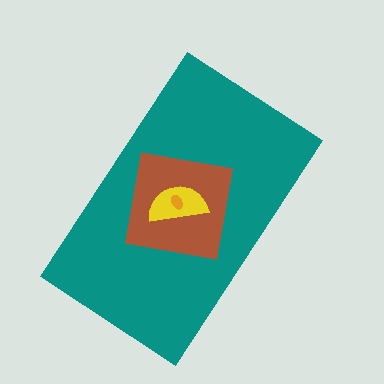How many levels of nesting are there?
4.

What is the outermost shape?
The teal rectangle.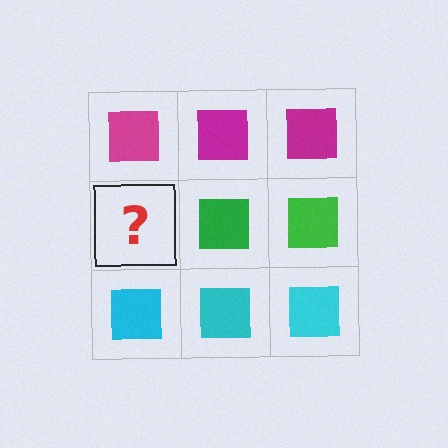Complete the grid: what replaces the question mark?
The question mark should be replaced with a green square.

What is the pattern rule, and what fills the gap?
The rule is that each row has a consistent color. The gap should be filled with a green square.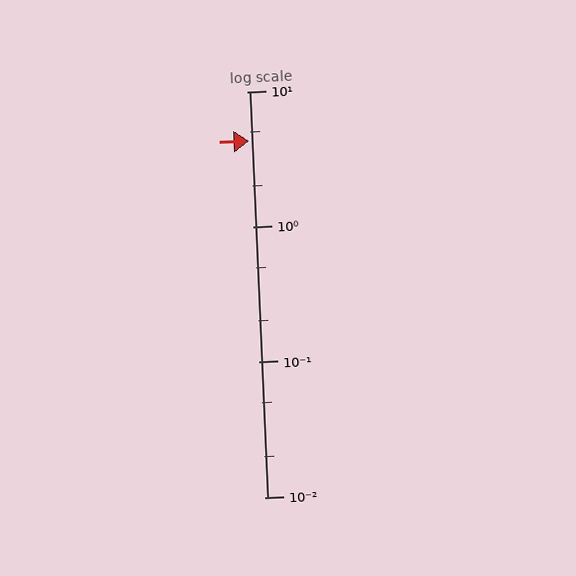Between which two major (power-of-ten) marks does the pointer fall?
The pointer is between 1 and 10.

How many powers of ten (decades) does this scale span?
The scale spans 3 decades, from 0.01 to 10.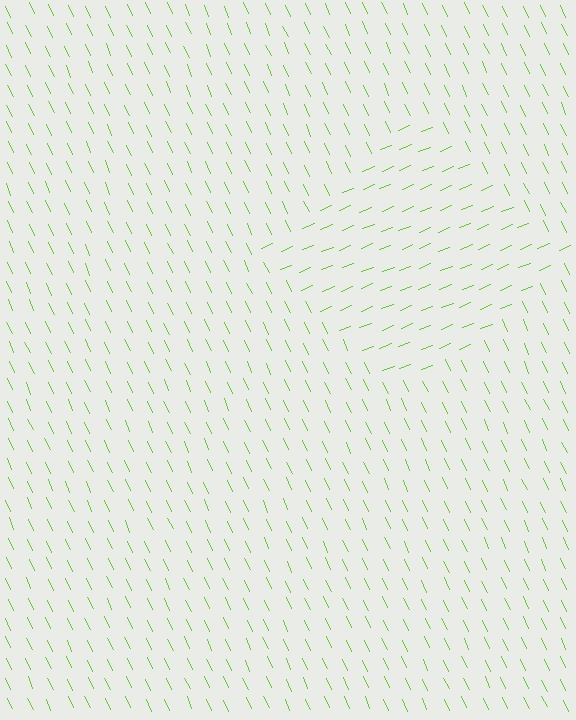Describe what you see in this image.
The image is filled with small lime line segments. A diamond region in the image has lines oriented differently from the surrounding lines, creating a visible texture boundary.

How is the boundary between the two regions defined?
The boundary is defined purely by a change in line orientation (approximately 88 degrees difference). All lines are the same color and thickness.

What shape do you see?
I see a diamond.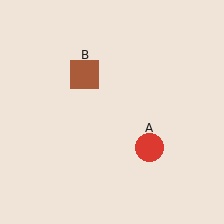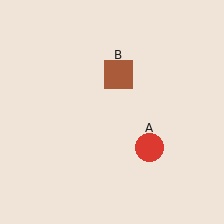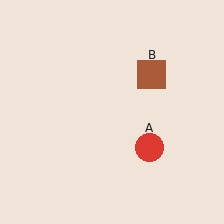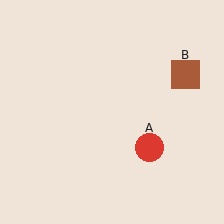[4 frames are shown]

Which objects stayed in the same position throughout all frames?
Red circle (object A) remained stationary.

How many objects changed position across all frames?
1 object changed position: brown square (object B).